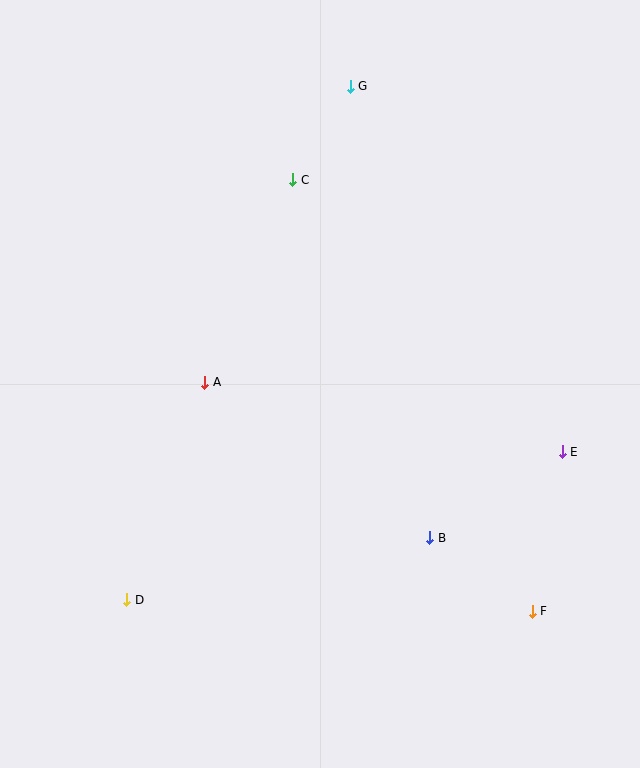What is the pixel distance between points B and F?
The distance between B and F is 126 pixels.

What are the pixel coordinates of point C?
Point C is at (293, 180).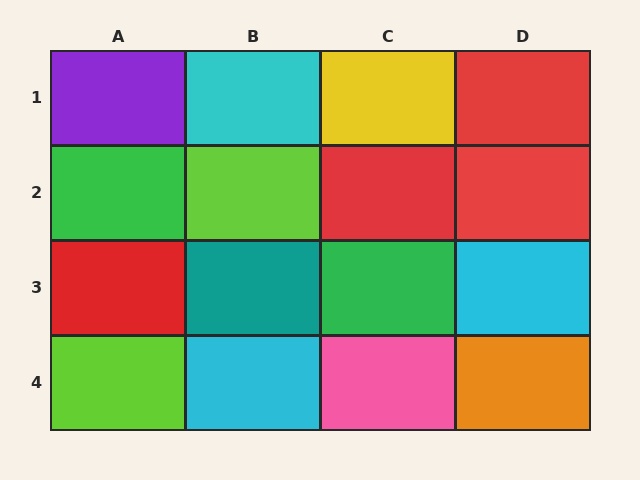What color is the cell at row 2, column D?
Red.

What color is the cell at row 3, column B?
Teal.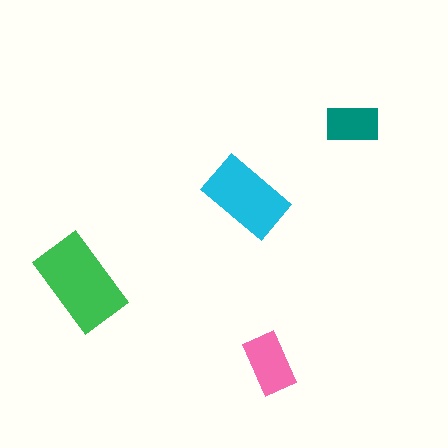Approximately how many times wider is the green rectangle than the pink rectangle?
About 1.5 times wider.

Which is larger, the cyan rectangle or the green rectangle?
The green one.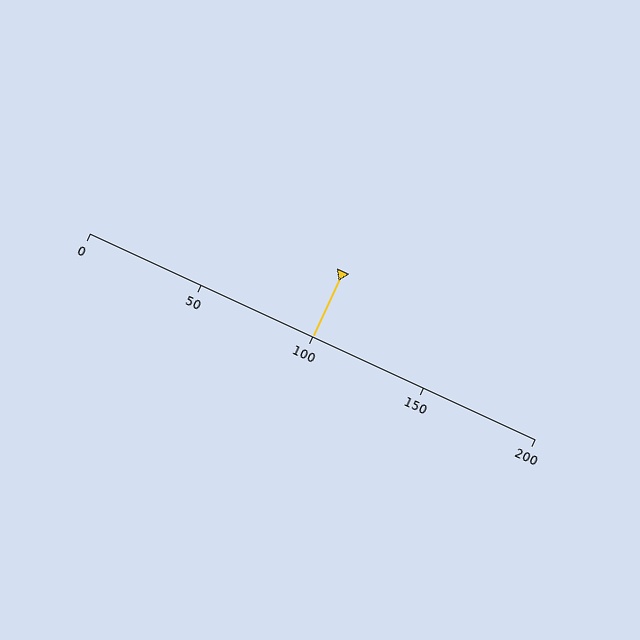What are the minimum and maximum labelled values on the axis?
The axis runs from 0 to 200.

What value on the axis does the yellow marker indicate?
The marker indicates approximately 100.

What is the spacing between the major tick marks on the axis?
The major ticks are spaced 50 apart.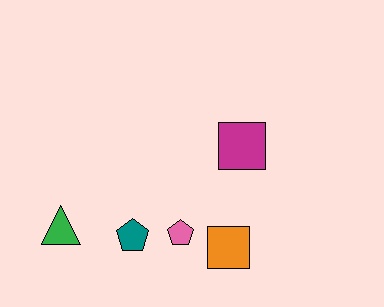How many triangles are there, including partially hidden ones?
There is 1 triangle.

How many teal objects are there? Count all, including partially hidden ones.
There is 1 teal object.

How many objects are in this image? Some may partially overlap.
There are 5 objects.